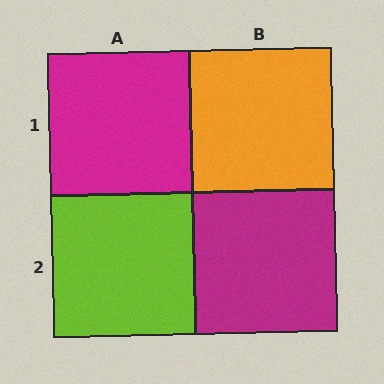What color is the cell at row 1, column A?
Magenta.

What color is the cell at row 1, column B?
Orange.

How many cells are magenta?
2 cells are magenta.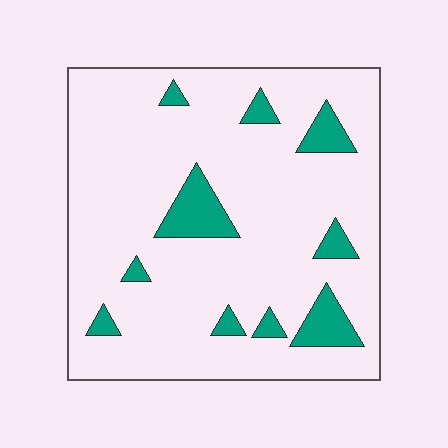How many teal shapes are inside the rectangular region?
10.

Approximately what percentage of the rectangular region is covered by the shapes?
Approximately 10%.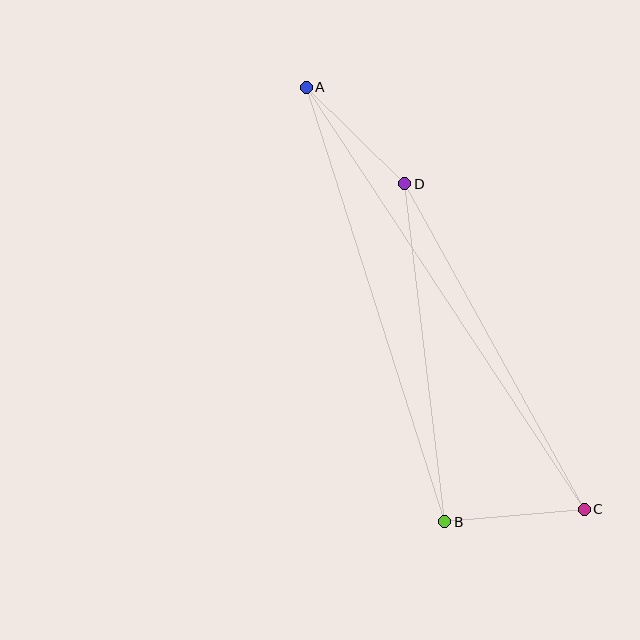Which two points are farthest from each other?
Points A and C are farthest from each other.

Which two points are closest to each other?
Points A and D are closest to each other.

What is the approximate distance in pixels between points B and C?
The distance between B and C is approximately 140 pixels.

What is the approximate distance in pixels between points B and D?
The distance between B and D is approximately 340 pixels.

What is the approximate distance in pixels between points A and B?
The distance between A and B is approximately 456 pixels.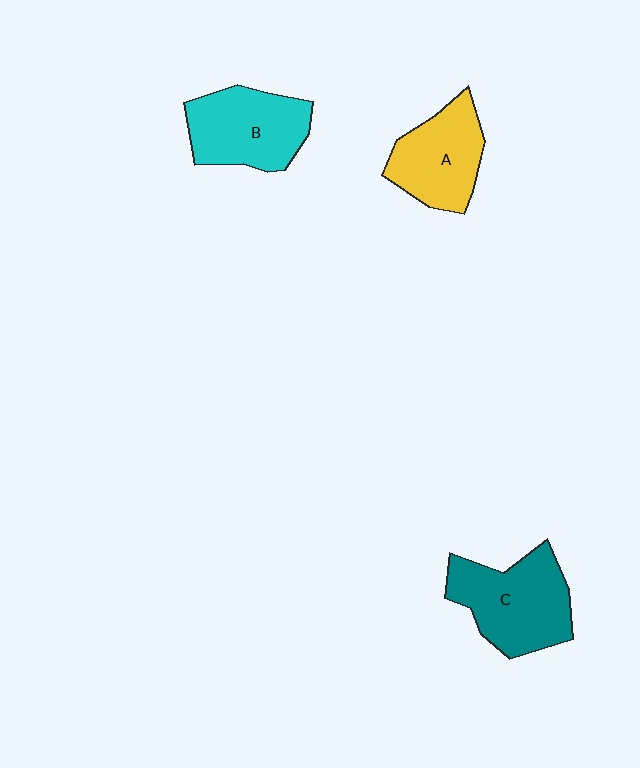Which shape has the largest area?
Shape C (teal).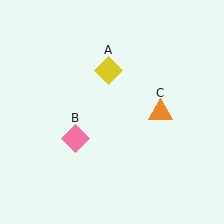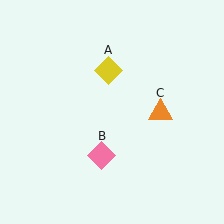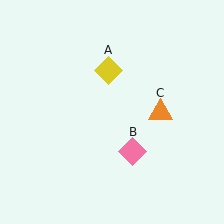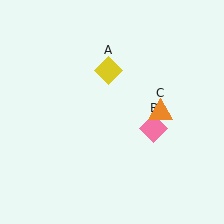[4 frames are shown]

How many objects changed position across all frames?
1 object changed position: pink diamond (object B).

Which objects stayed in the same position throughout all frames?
Yellow diamond (object A) and orange triangle (object C) remained stationary.